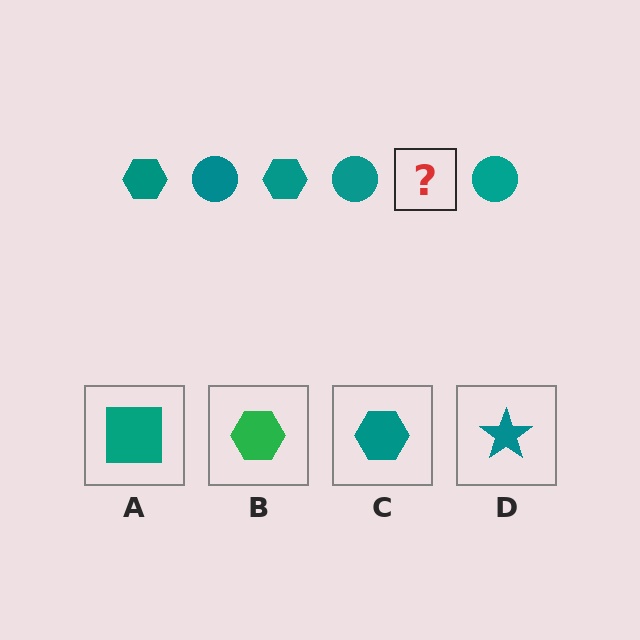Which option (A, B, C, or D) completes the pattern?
C.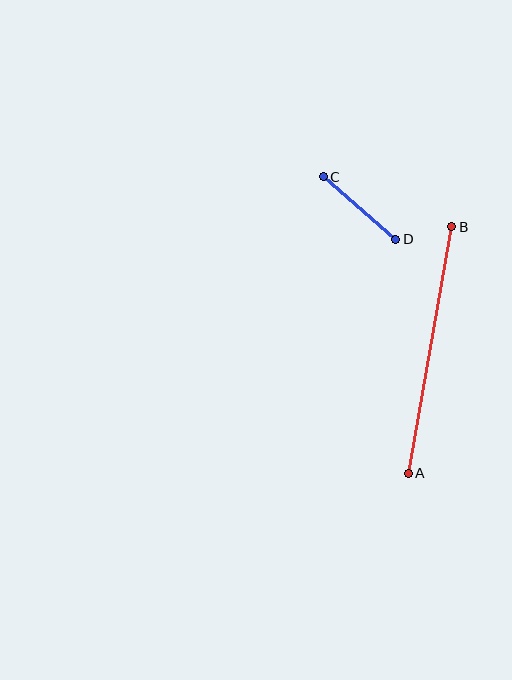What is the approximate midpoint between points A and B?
The midpoint is at approximately (430, 350) pixels.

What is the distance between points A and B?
The distance is approximately 250 pixels.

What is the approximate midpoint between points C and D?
The midpoint is at approximately (360, 208) pixels.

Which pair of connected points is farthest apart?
Points A and B are farthest apart.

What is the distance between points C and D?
The distance is approximately 96 pixels.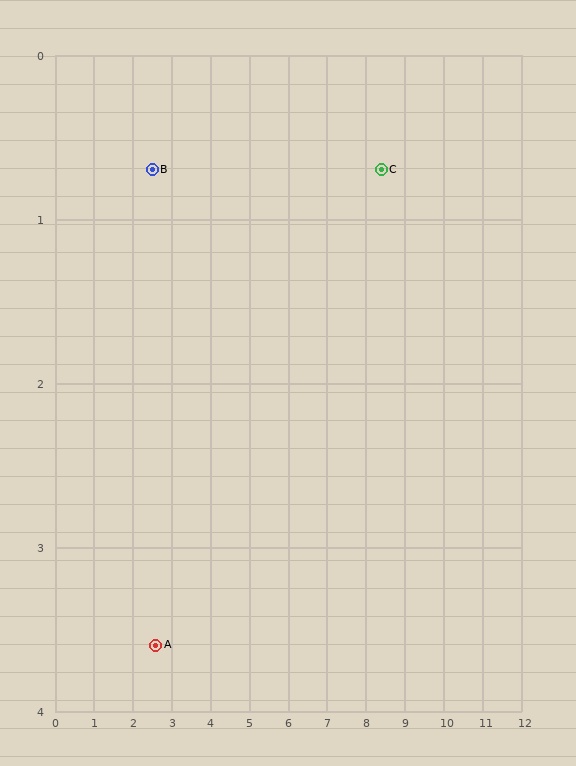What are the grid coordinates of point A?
Point A is at approximately (2.6, 3.6).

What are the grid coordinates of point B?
Point B is at approximately (2.5, 0.7).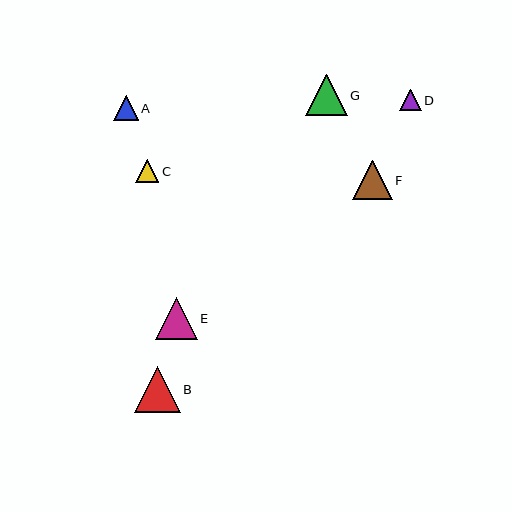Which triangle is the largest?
Triangle B is the largest with a size of approximately 46 pixels.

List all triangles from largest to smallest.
From largest to smallest: B, E, G, F, A, C, D.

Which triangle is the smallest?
Triangle D is the smallest with a size of approximately 21 pixels.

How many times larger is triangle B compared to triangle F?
Triangle B is approximately 1.2 times the size of triangle F.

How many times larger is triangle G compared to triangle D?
Triangle G is approximately 2.0 times the size of triangle D.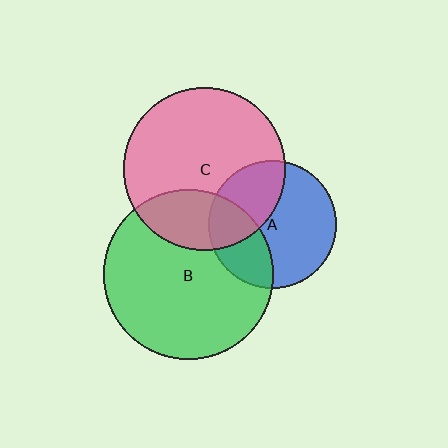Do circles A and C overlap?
Yes.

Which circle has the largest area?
Circle B (green).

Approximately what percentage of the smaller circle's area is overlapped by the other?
Approximately 35%.